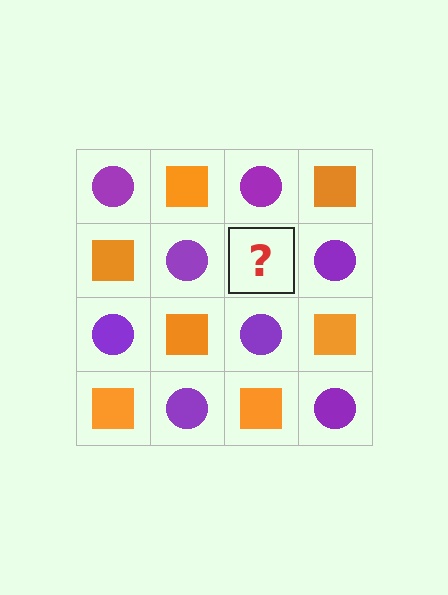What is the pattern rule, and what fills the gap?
The rule is that it alternates purple circle and orange square in a checkerboard pattern. The gap should be filled with an orange square.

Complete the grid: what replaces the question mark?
The question mark should be replaced with an orange square.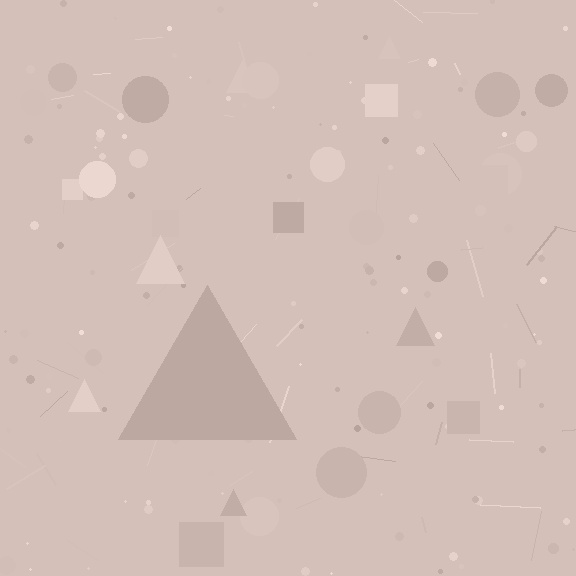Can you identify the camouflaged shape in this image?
The camouflaged shape is a triangle.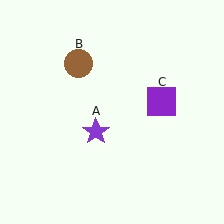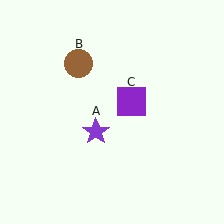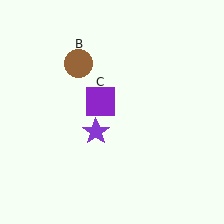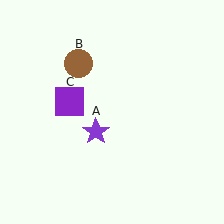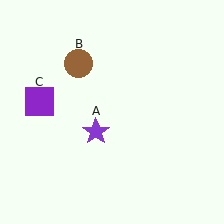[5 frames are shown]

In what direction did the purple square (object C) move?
The purple square (object C) moved left.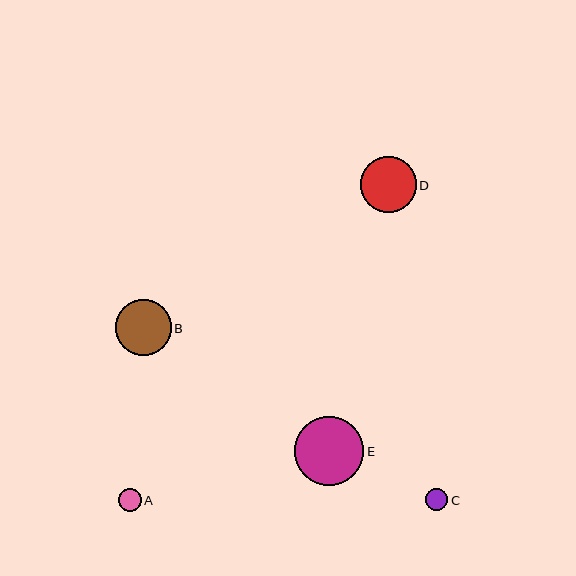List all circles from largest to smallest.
From largest to smallest: E, B, D, A, C.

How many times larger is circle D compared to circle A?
Circle D is approximately 2.5 times the size of circle A.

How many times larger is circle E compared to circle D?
Circle E is approximately 1.2 times the size of circle D.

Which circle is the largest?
Circle E is the largest with a size of approximately 69 pixels.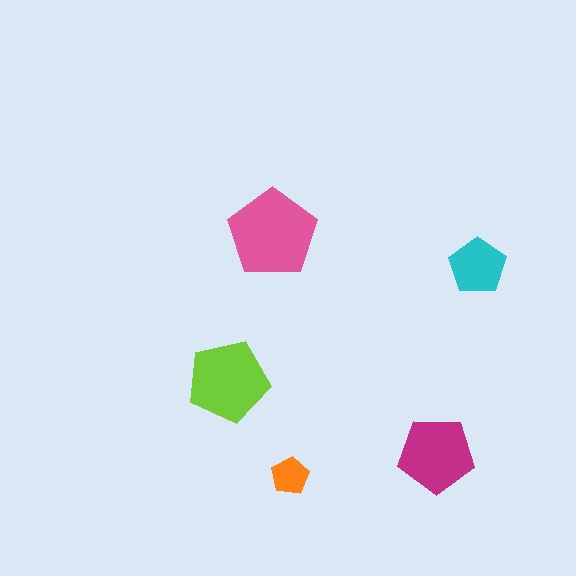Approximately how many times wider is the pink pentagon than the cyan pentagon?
About 1.5 times wider.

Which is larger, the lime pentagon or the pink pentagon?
The pink one.